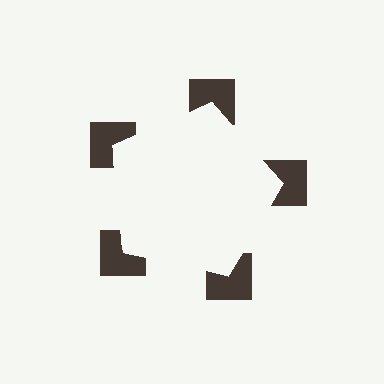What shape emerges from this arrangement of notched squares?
An illusory pentagon — its edges are inferred from the aligned wedge cuts in the notched squares, not physically drawn.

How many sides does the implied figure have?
5 sides.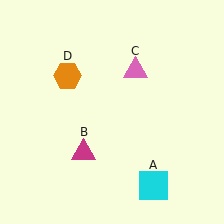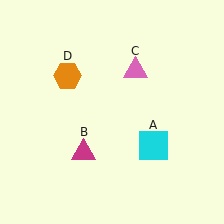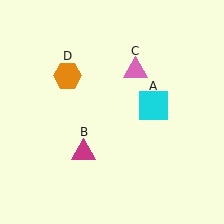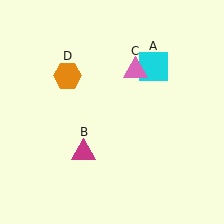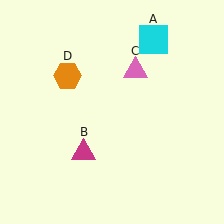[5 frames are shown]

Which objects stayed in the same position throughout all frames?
Magenta triangle (object B) and pink triangle (object C) and orange hexagon (object D) remained stationary.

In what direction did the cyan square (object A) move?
The cyan square (object A) moved up.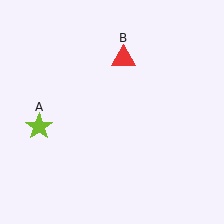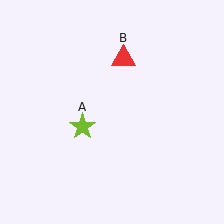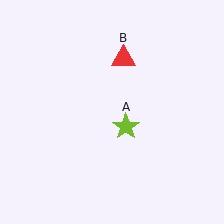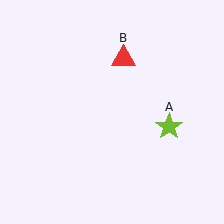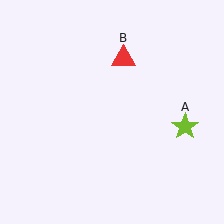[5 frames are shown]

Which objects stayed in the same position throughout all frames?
Red triangle (object B) remained stationary.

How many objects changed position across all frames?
1 object changed position: lime star (object A).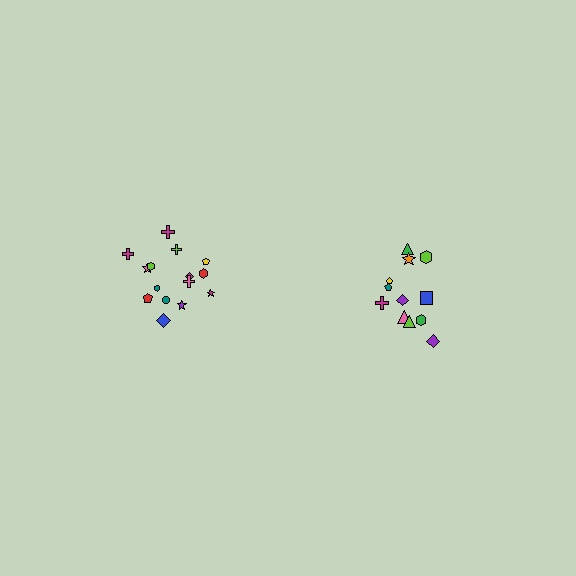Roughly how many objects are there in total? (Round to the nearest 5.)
Roughly 25 objects in total.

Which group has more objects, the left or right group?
The left group.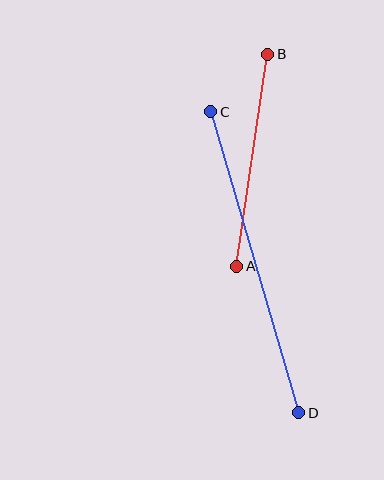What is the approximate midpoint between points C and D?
The midpoint is at approximately (255, 262) pixels.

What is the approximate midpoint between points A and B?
The midpoint is at approximately (252, 160) pixels.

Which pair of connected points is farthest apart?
Points C and D are farthest apart.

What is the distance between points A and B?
The distance is approximately 215 pixels.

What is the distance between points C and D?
The distance is approximately 314 pixels.